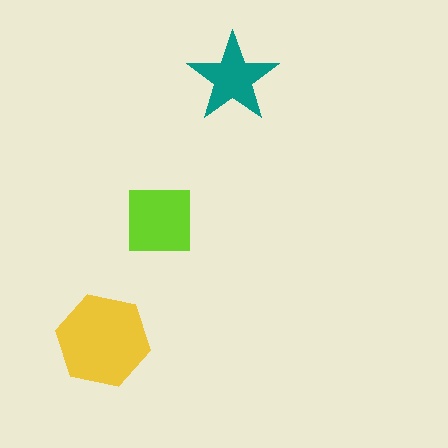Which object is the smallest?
The teal star.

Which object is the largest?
The yellow hexagon.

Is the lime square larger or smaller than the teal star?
Larger.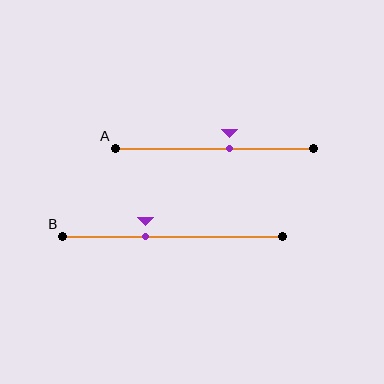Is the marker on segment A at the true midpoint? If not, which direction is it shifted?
No, the marker on segment A is shifted to the right by about 7% of the segment length.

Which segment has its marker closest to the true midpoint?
Segment A has its marker closest to the true midpoint.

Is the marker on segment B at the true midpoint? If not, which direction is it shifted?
No, the marker on segment B is shifted to the left by about 12% of the segment length.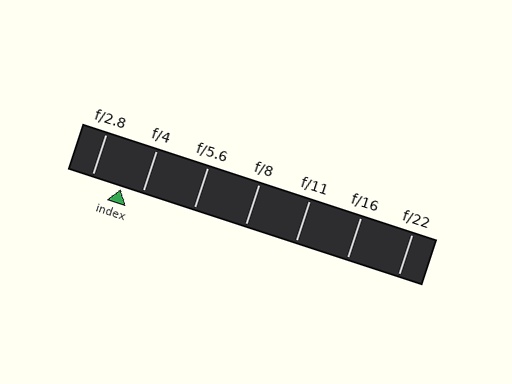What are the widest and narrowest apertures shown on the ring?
The widest aperture shown is f/2.8 and the narrowest is f/22.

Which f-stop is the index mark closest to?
The index mark is closest to f/4.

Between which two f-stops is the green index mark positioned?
The index mark is between f/2.8 and f/4.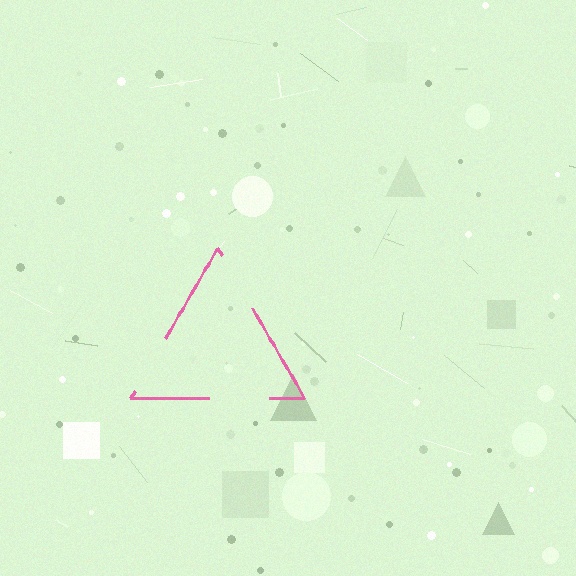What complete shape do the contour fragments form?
The contour fragments form a triangle.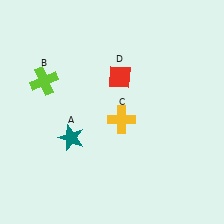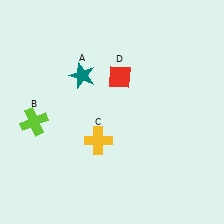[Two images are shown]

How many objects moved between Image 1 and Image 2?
3 objects moved between the two images.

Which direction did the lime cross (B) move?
The lime cross (B) moved down.